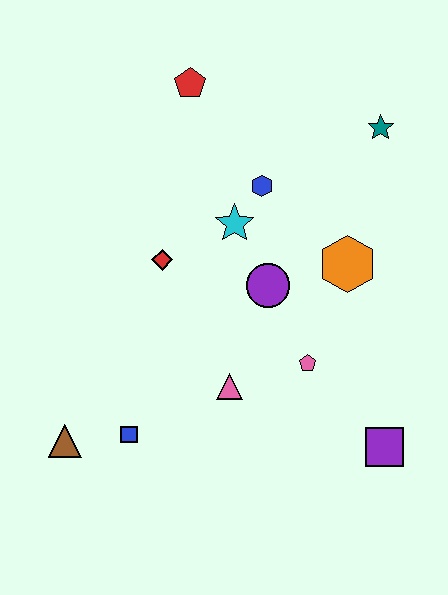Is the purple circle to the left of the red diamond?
No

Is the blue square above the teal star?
No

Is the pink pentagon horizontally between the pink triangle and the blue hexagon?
No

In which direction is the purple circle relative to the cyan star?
The purple circle is below the cyan star.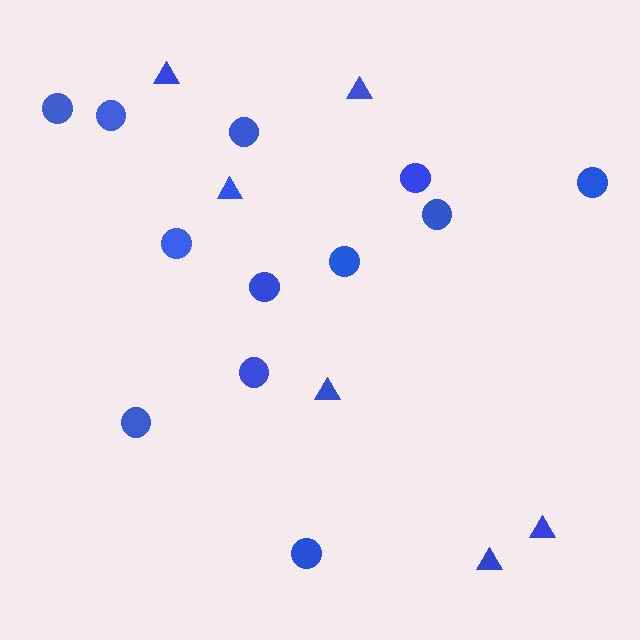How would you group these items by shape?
There are 2 groups: one group of circles (12) and one group of triangles (6).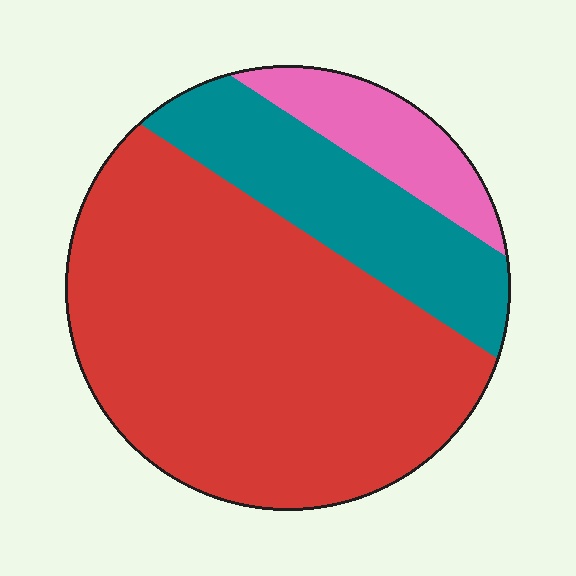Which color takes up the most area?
Red, at roughly 65%.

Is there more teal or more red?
Red.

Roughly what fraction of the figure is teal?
Teal covers roughly 25% of the figure.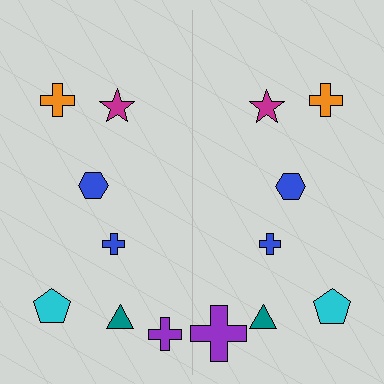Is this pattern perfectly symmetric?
No, the pattern is not perfectly symmetric. The purple cross on the right side has a different size than its mirror counterpart.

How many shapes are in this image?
There are 14 shapes in this image.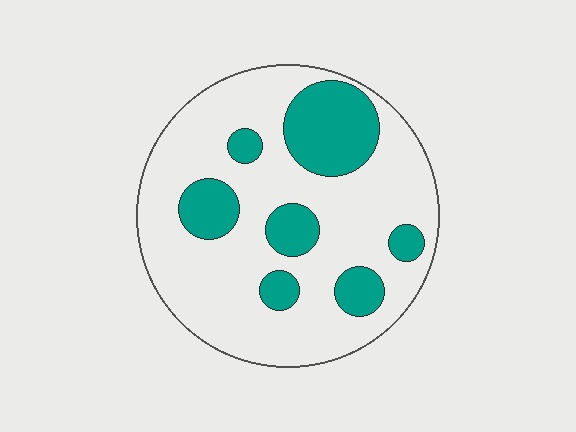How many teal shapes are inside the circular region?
7.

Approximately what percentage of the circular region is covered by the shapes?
Approximately 25%.